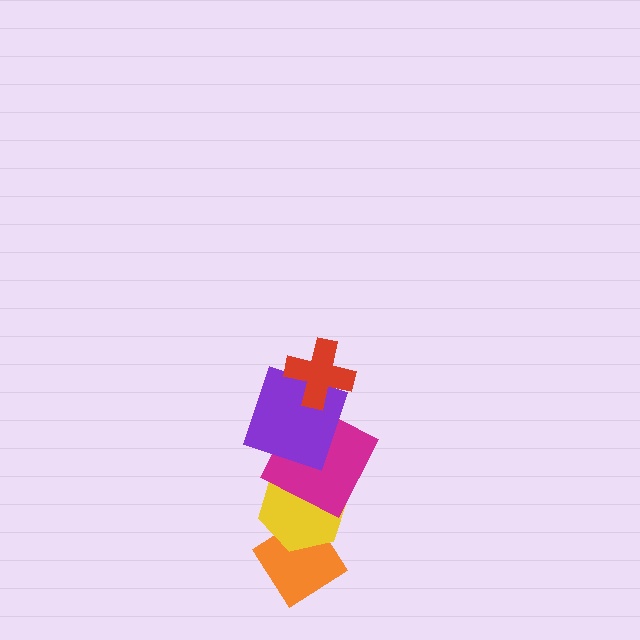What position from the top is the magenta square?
The magenta square is 3rd from the top.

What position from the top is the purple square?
The purple square is 2nd from the top.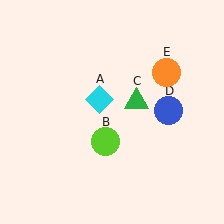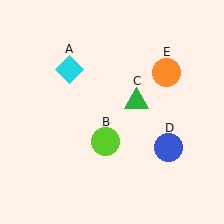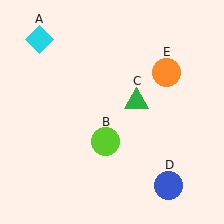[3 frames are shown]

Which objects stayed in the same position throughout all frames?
Lime circle (object B) and green triangle (object C) and orange circle (object E) remained stationary.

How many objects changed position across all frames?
2 objects changed position: cyan diamond (object A), blue circle (object D).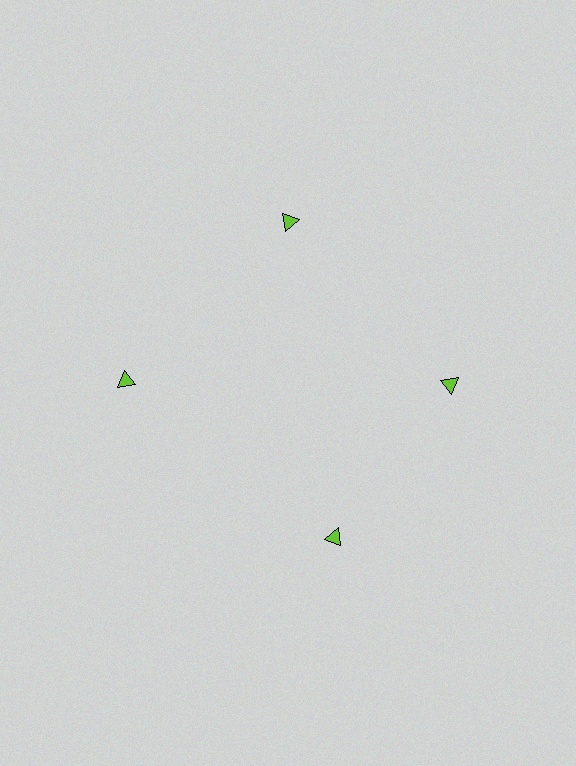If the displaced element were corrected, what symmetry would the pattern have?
It would have 4-fold rotational symmetry — the pattern would map onto itself every 90 degrees.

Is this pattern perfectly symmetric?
No. The 4 lime triangles are arranged in a ring, but one element near the 6 o'clock position is rotated out of alignment along the ring, breaking the 4-fold rotational symmetry.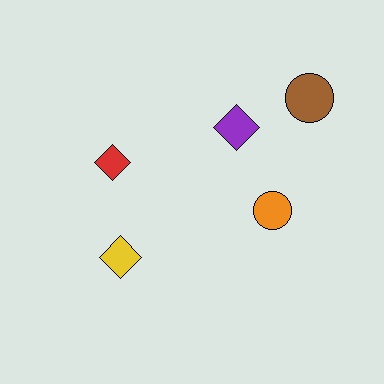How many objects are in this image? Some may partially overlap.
There are 5 objects.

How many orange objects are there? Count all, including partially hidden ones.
There is 1 orange object.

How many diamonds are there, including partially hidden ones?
There are 3 diamonds.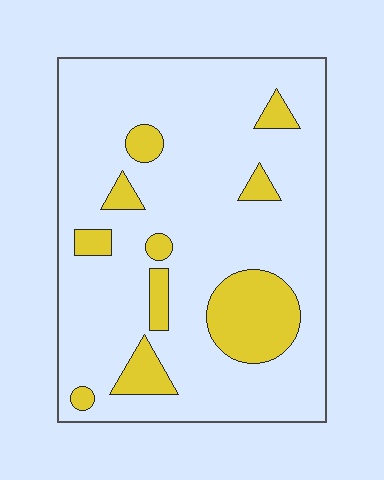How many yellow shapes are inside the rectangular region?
10.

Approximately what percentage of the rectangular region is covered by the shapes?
Approximately 15%.